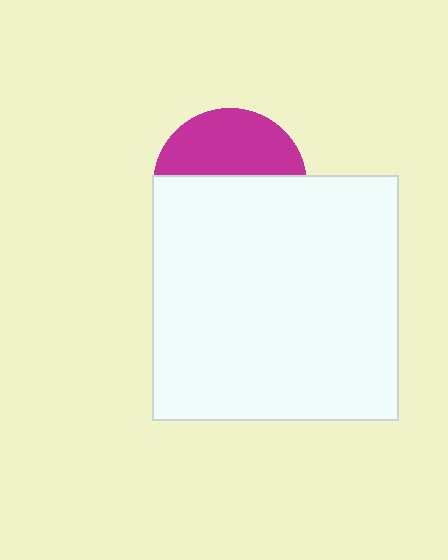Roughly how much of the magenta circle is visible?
A small part of it is visible (roughly 42%).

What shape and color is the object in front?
The object in front is a white square.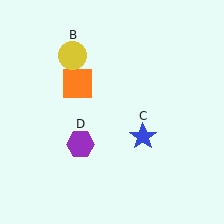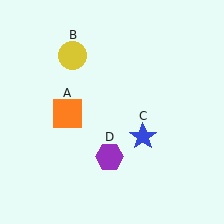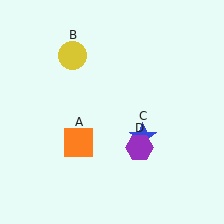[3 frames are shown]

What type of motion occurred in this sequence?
The orange square (object A), purple hexagon (object D) rotated counterclockwise around the center of the scene.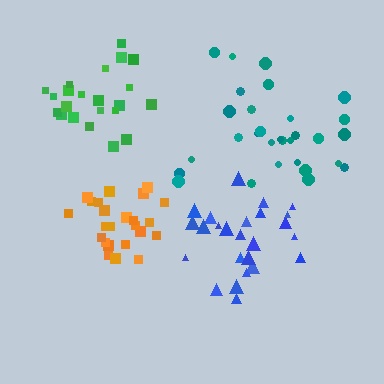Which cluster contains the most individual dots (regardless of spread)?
Teal (30).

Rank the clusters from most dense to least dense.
orange, green, blue, teal.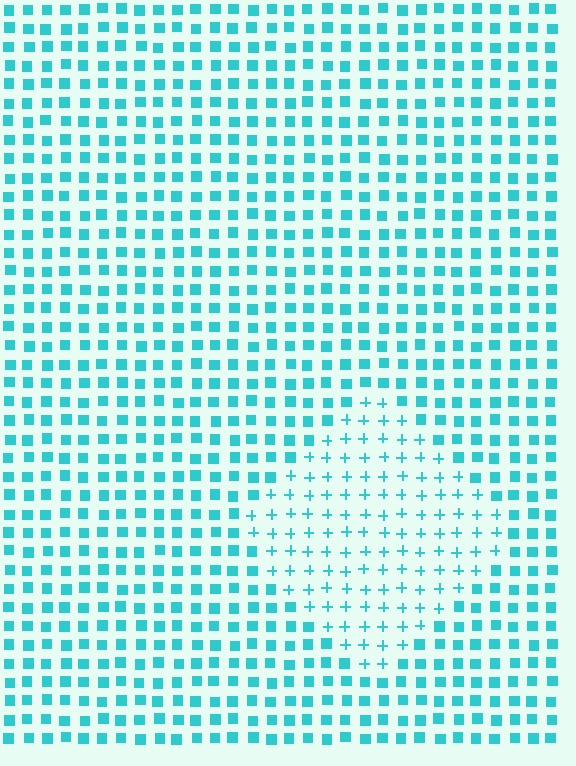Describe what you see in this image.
The image is filled with small cyan elements arranged in a uniform grid. A diamond-shaped region contains plus signs, while the surrounding area contains squares. The boundary is defined purely by the change in element shape.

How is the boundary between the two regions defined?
The boundary is defined by a change in element shape: plus signs inside vs. squares outside. All elements share the same color and spacing.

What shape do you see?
I see a diamond.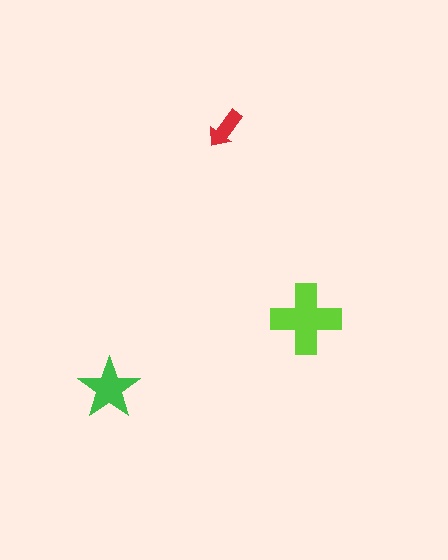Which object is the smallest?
The red arrow.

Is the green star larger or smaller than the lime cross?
Smaller.